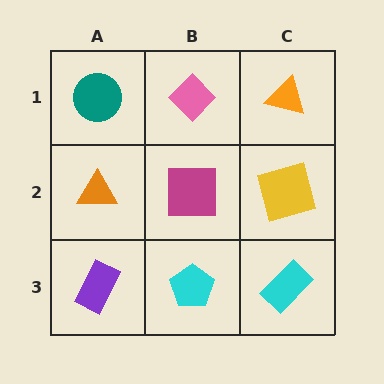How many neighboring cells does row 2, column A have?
3.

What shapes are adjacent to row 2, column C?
An orange triangle (row 1, column C), a cyan rectangle (row 3, column C), a magenta square (row 2, column B).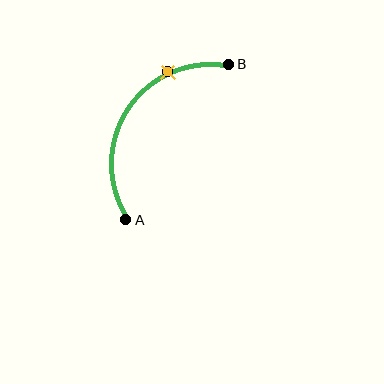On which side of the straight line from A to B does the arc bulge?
The arc bulges to the left of the straight line connecting A and B.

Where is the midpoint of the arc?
The arc midpoint is the point on the curve farthest from the straight line joining A and B. It sits to the left of that line.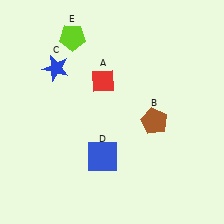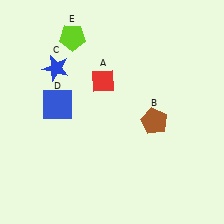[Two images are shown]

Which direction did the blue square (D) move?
The blue square (D) moved up.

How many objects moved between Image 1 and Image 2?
1 object moved between the two images.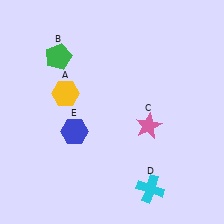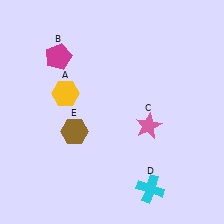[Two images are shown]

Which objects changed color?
B changed from green to magenta. E changed from blue to brown.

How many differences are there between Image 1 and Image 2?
There are 2 differences between the two images.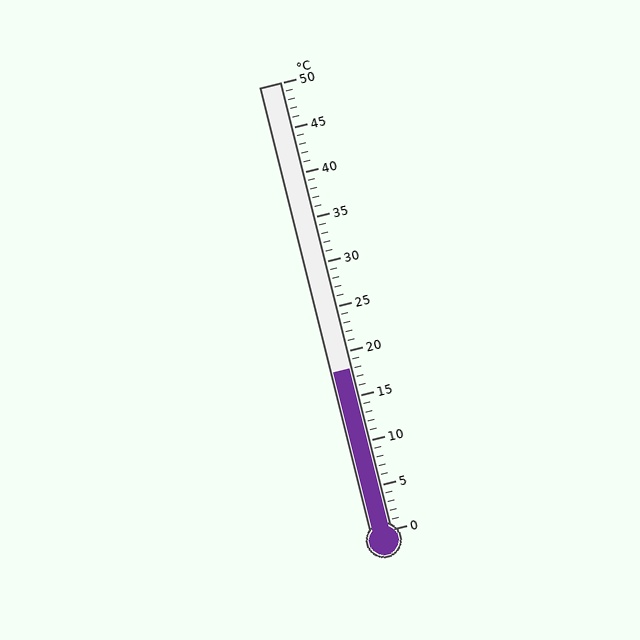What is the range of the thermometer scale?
The thermometer scale ranges from 0°C to 50°C.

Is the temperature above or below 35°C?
The temperature is below 35°C.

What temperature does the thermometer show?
The thermometer shows approximately 18°C.